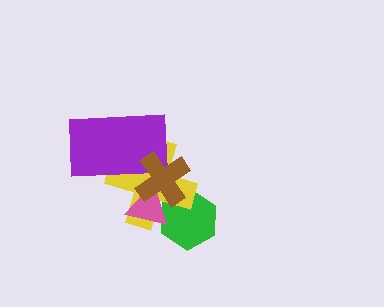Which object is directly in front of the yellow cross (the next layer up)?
The purple rectangle is directly in front of the yellow cross.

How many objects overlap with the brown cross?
4 objects overlap with the brown cross.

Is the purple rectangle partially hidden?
Yes, it is partially covered by another shape.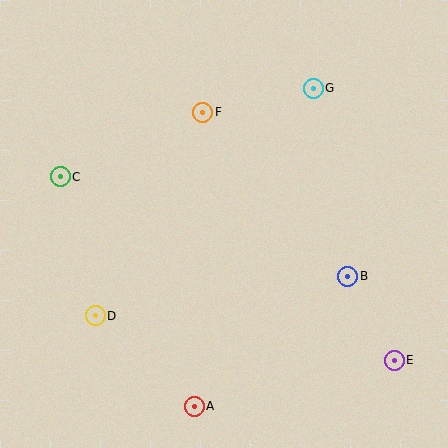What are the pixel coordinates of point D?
Point D is at (95, 316).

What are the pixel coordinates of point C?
Point C is at (60, 177).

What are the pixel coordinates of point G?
Point G is at (313, 88).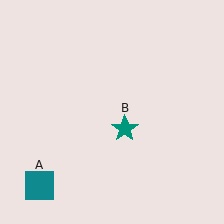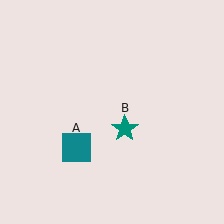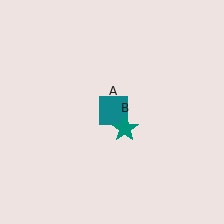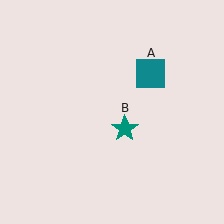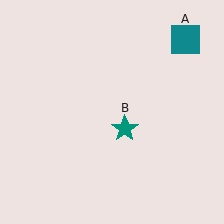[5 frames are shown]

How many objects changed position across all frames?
1 object changed position: teal square (object A).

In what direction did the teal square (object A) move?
The teal square (object A) moved up and to the right.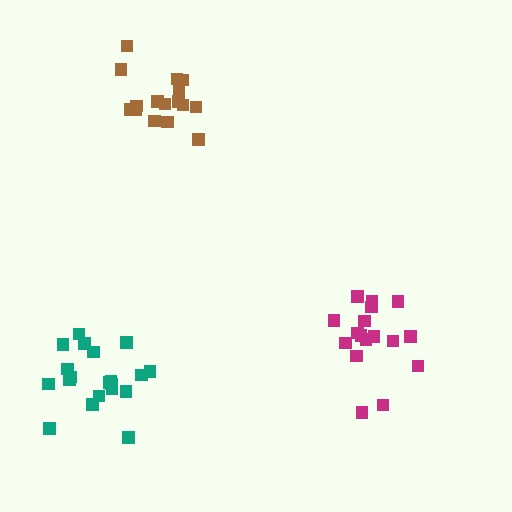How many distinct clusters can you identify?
There are 3 distinct clusters.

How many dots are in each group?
Group 1: 16 dots, Group 2: 17 dots, Group 3: 20 dots (53 total).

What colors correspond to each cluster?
The clusters are colored: brown, magenta, teal.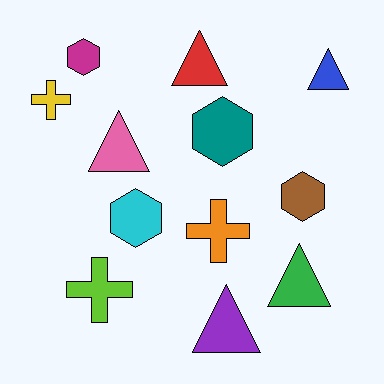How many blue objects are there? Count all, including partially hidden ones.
There is 1 blue object.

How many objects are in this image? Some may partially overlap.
There are 12 objects.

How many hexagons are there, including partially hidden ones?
There are 4 hexagons.